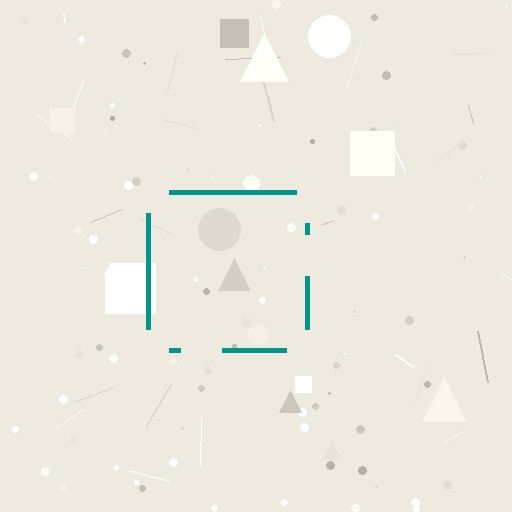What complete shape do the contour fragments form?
The contour fragments form a square.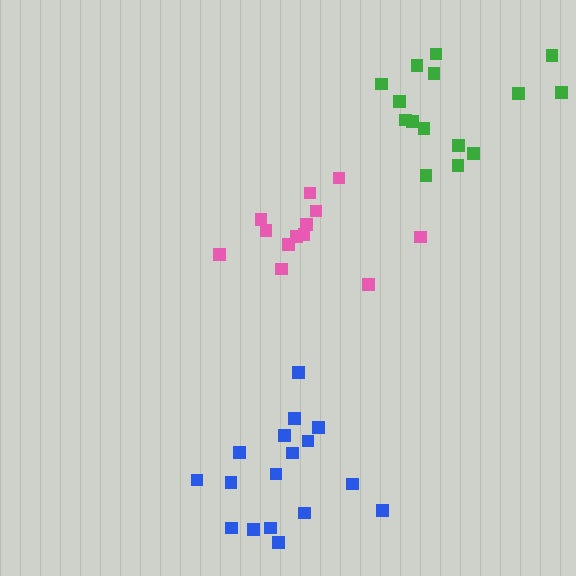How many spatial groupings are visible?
There are 3 spatial groupings.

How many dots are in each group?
Group 1: 15 dots, Group 2: 13 dots, Group 3: 17 dots (45 total).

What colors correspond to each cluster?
The clusters are colored: green, pink, blue.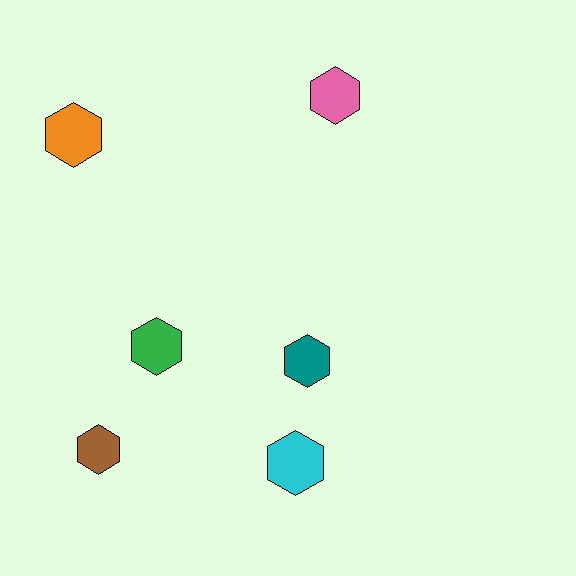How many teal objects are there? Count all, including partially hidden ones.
There is 1 teal object.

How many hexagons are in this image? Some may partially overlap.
There are 6 hexagons.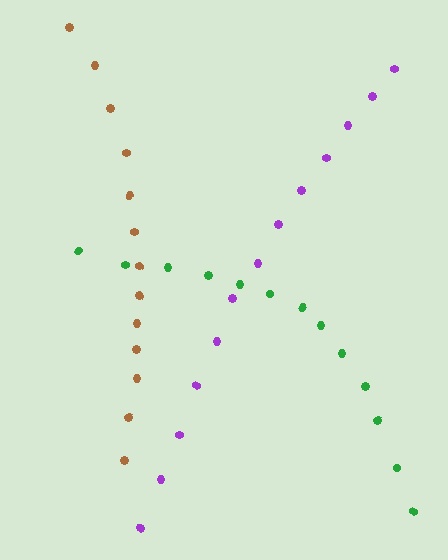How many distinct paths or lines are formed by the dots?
There are 3 distinct paths.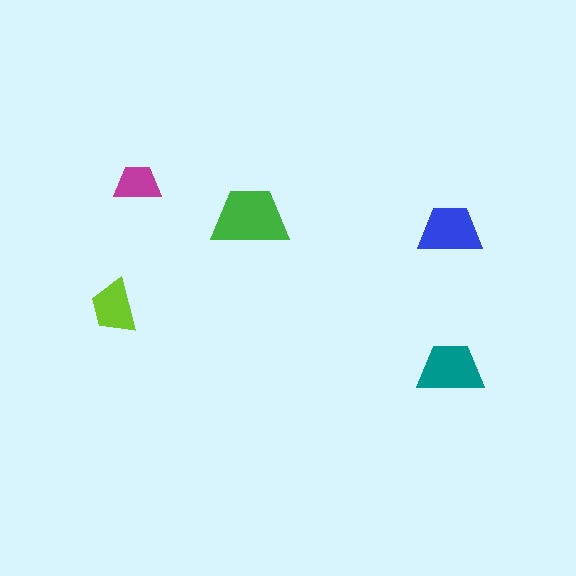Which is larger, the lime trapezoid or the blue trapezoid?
The blue one.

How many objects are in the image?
There are 5 objects in the image.